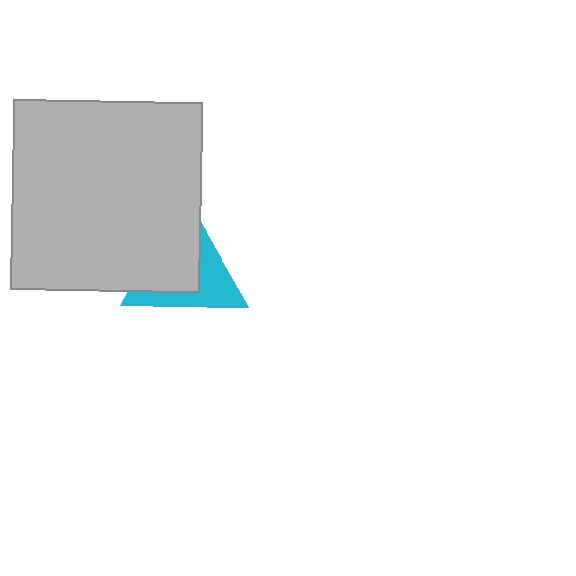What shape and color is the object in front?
The object in front is a light gray square.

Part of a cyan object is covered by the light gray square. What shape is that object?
It is a triangle.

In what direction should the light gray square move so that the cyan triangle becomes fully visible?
The light gray square should move left. That is the shortest direction to clear the overlap and leave the cyan triangle fully visible.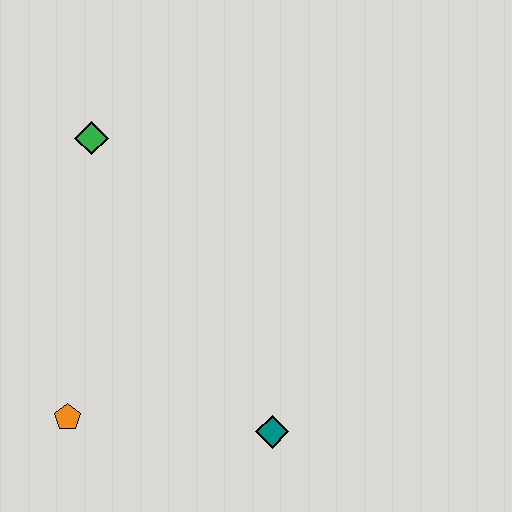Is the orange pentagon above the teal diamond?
Yes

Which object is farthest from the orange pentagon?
The green diamond is farthest from the orange pentagon.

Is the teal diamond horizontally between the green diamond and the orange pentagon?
No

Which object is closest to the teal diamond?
The orange pentagon is closest to the teal diamond.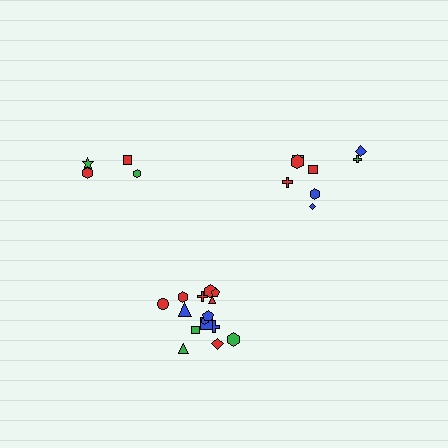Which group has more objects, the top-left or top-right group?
The top-right group.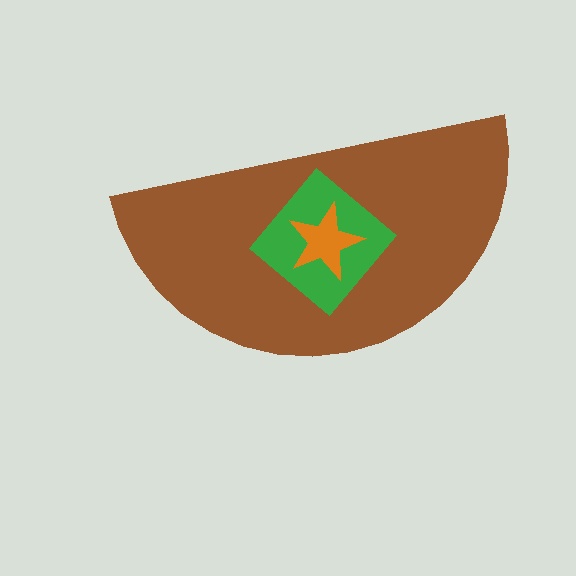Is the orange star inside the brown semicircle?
Yes.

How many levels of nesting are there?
3.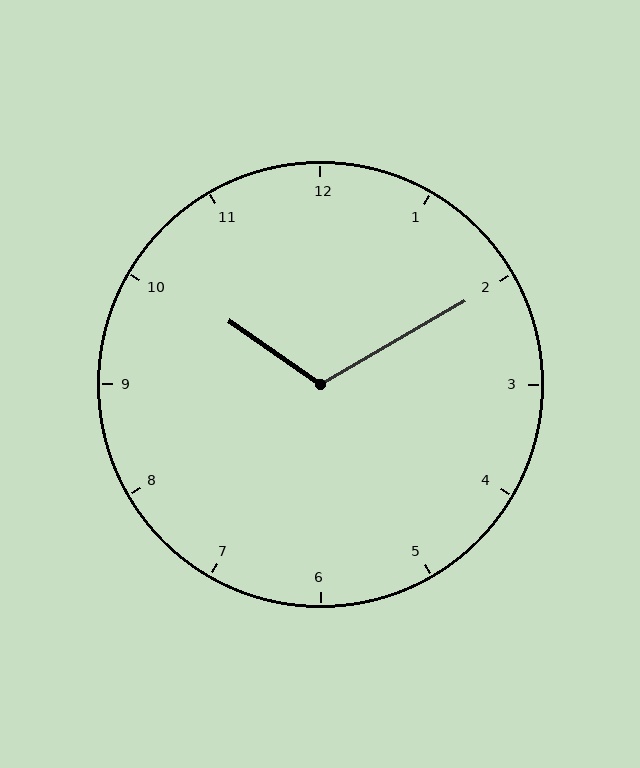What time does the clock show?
10:10.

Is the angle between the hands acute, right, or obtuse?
It is obtuse.